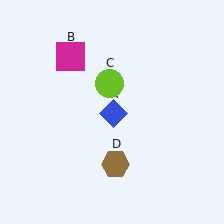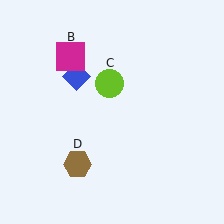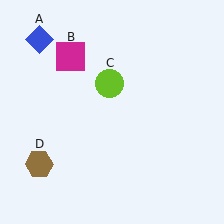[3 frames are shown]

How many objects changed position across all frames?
2 objects changed position: blue diamond (object A), brown hexagon (object D).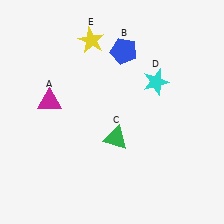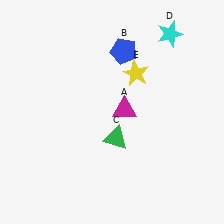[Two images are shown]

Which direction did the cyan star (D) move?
The cyan star (D) moved up.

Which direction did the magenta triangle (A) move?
The magenta triangle (A) moved right.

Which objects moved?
The objects that moved are: the magenta triangle (A), the cyan star (D), the yellow star (E).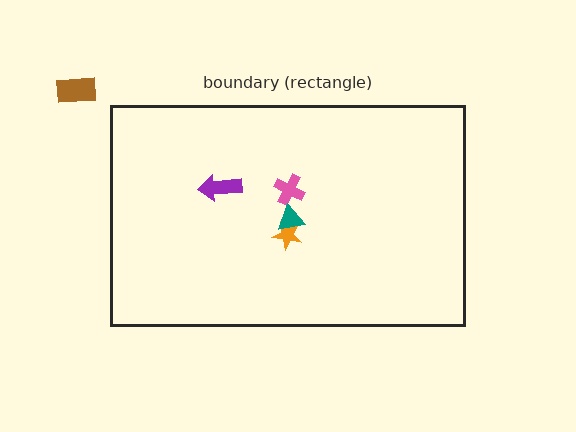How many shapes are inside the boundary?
4 inside, 1 outside.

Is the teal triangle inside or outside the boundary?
Inside.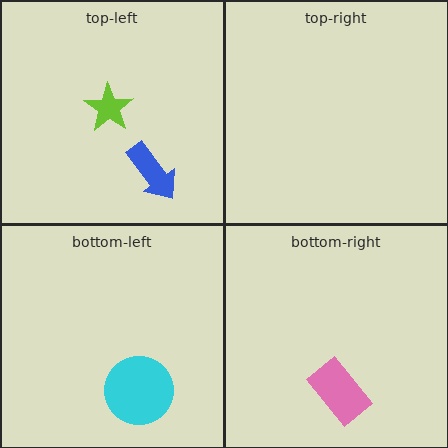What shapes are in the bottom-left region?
The cyan circle.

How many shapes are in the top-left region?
2.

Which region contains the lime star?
The top-left region.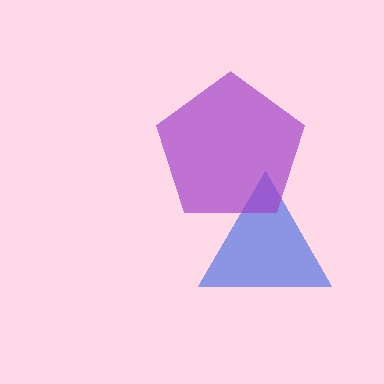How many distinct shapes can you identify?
There are 2 distinct shapes: a blue triangle, a purple pentagon.